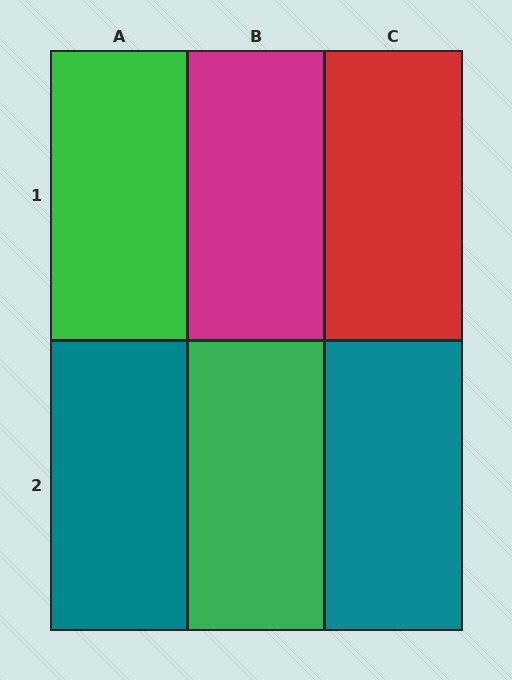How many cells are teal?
2 cells are teal.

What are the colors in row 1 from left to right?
Green, magenta, red.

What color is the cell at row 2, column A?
Teal.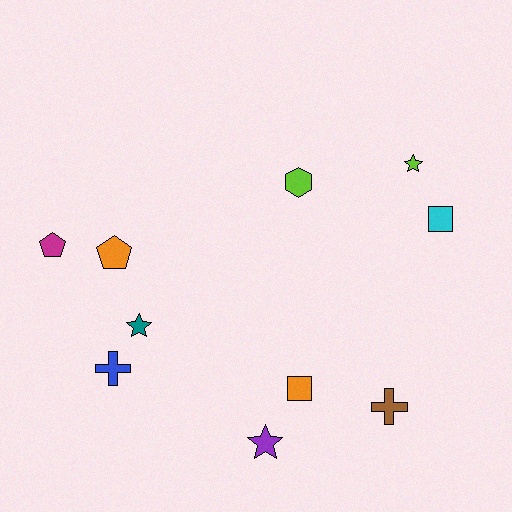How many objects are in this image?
There are 10 objects.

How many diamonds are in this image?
There are no diamonds.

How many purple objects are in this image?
There is 1 purple object.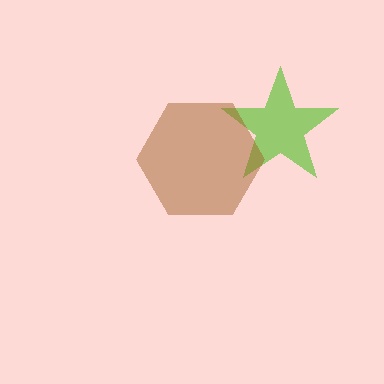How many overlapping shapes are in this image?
There are 2 overlapping shapes in the image.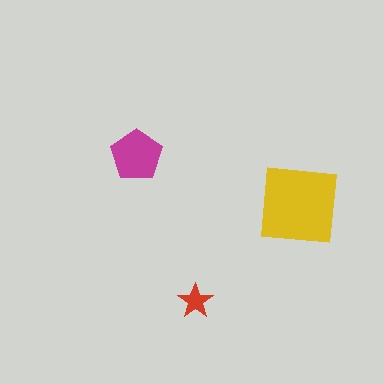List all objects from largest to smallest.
The yellow square, the magenta pentagon, the red star.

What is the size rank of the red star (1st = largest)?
3rd.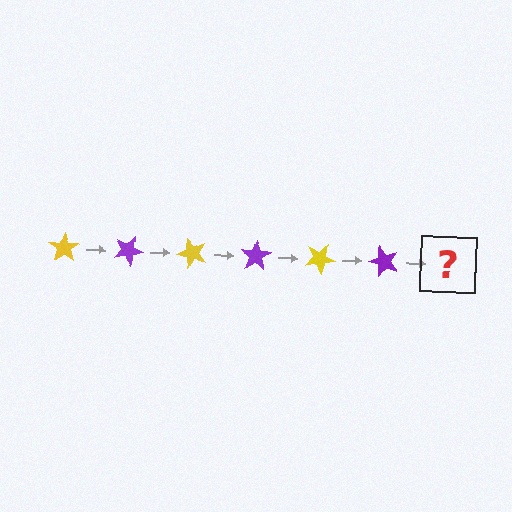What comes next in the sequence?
The next element should be a yellow star, rotated 150 degrees from the start.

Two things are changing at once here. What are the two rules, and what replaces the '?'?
The two rules are that it rotates 25 degrees each step and the color cycles through yellow and purple. The '?' should be a yellow star, rotated 150 degrees from the start.